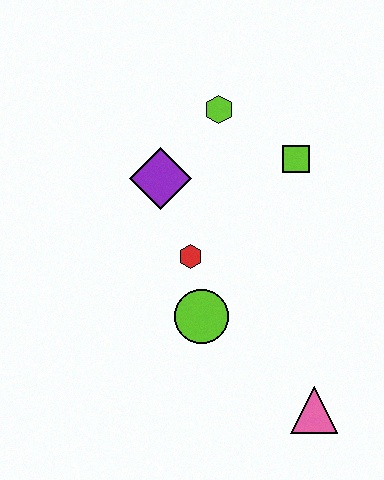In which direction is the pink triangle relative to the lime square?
The pink triangle is below the lime square.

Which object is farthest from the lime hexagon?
The pink triangle is farthest from the lime hexagon.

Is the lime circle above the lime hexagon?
No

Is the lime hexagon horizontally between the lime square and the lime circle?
Yes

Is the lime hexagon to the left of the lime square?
Yes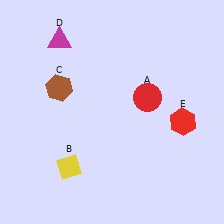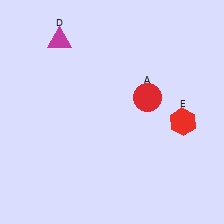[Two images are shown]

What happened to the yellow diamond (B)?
The yellow diamond (B) was removed in Image 2. It was in the bottom-left area of Image 1.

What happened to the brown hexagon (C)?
The brown hexagon (C) was removed in Image 2. It was in the top-left area of Image 1.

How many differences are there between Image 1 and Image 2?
There are 2 differences between the two images.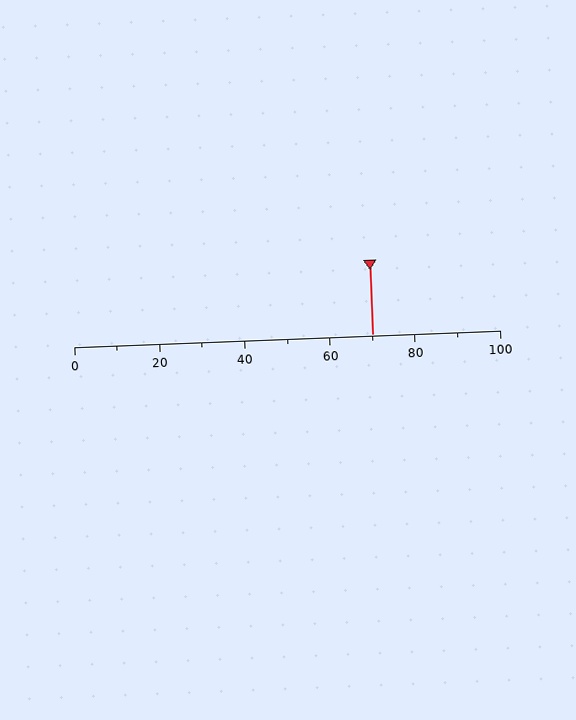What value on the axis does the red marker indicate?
The marker indicates approximately 70.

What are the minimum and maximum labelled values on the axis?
The axis runs from 0 to 100.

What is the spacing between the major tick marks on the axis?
The major ticks are spaced 20 apart.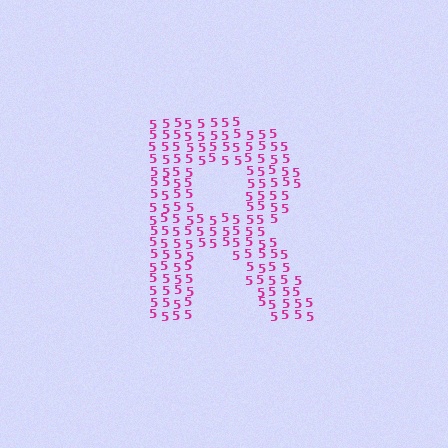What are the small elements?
The small elements are digit 5's.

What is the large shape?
The large shape is the letter R.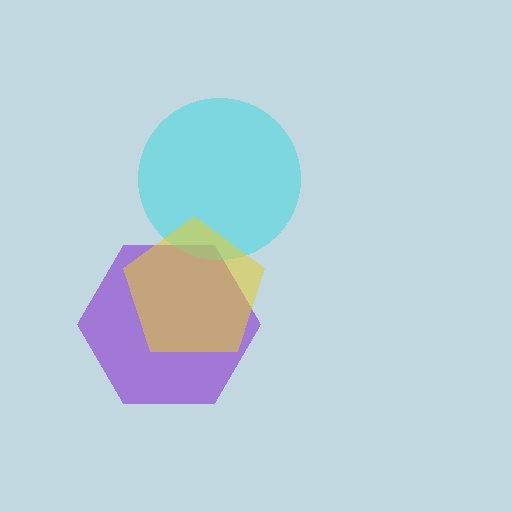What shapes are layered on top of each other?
The layered shapes are: a purple hexagon, a cyan circle, a yellow pentagon.